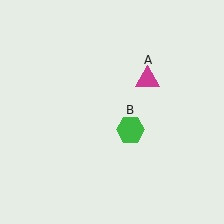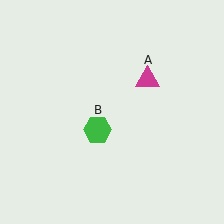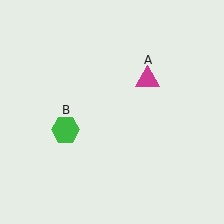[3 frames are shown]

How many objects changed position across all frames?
1 object changed position: green hexagon (object B).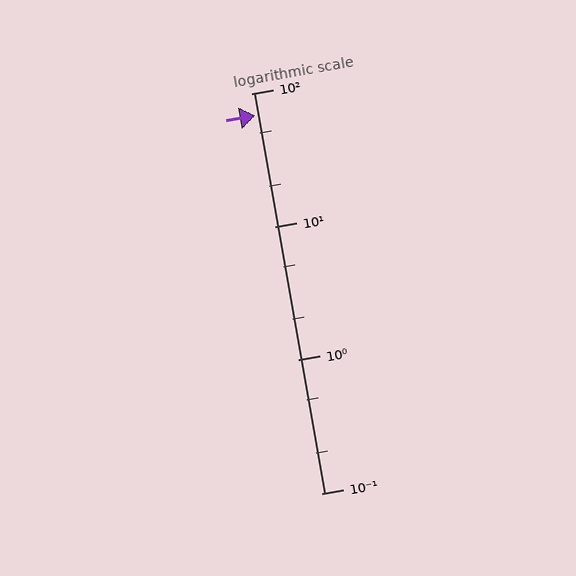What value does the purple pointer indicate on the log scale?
The pointer indicates approximately 68.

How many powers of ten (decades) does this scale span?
The scale spans 3 decades, from 0.1 to 100.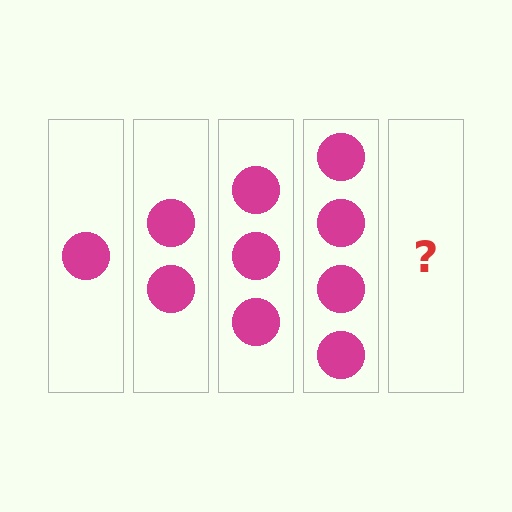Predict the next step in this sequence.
The next step is 5 circles.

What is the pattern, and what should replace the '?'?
The pattern is that each step adds one more circle. The '?' should be 5 circles.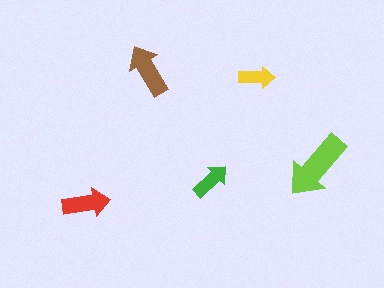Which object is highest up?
The brown arrow is topmost.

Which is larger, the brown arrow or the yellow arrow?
The brown one.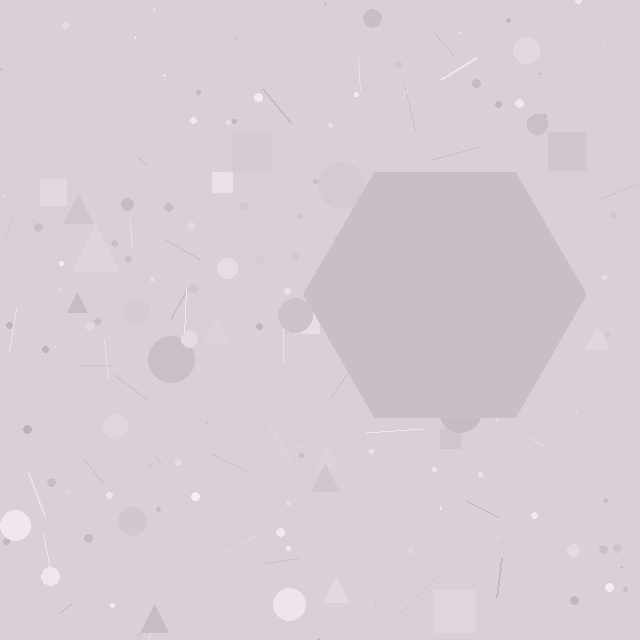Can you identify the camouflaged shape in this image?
The camouflaged shape is a hexagon.